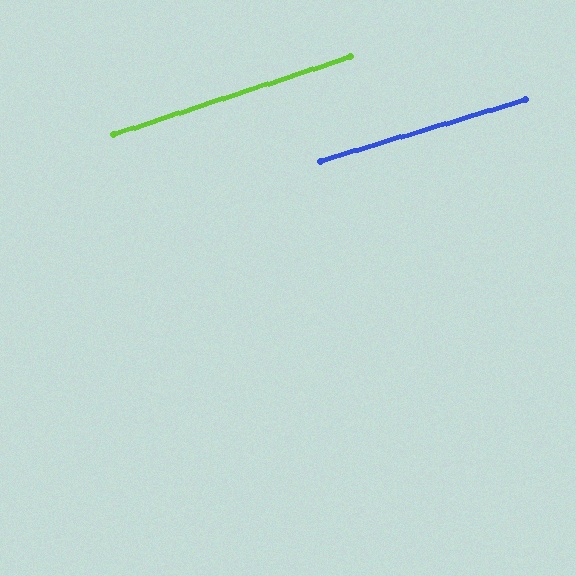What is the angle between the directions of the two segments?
Approximately 1 degree.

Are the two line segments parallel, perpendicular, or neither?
Parallel — their directions differ by only 1.3°.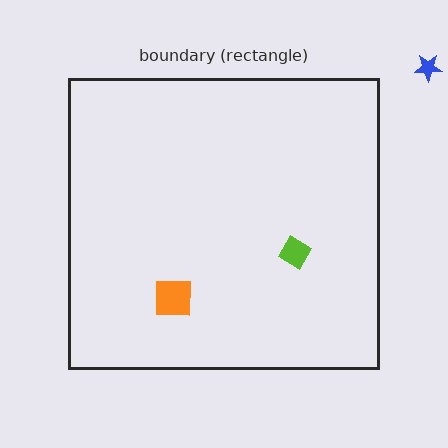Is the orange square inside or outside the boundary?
Inside.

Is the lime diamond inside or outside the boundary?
Inside.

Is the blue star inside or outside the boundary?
Outside.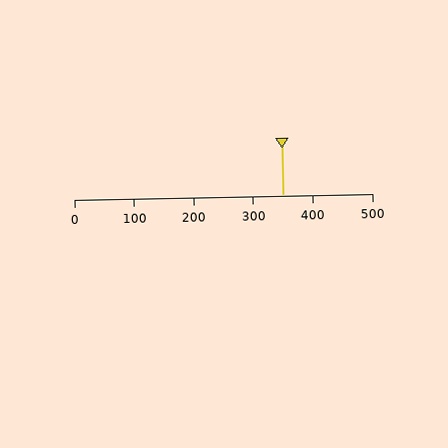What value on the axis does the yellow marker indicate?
The marker indicates approximately 350.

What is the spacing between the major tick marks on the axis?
The major ticks are spaced 100 apart.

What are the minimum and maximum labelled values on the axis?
The axis runs from 0 to 500.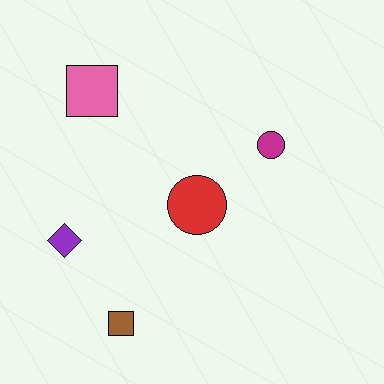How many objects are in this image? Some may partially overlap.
There are 5 objects.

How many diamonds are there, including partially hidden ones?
There is 1 diamond.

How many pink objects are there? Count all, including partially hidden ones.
There is 1 pink object.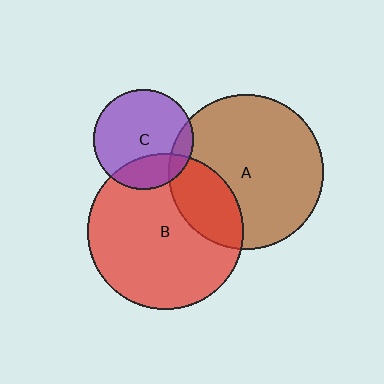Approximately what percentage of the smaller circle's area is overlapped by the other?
Approximately 10%.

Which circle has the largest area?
Circle B (red).